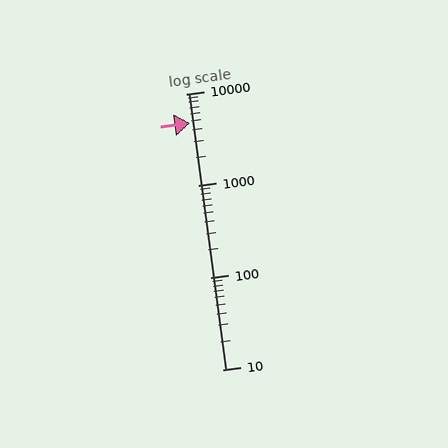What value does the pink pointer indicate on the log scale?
The pointer indicates approximately 4800.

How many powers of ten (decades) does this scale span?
The scale spans 3 decades, from 10 to 10000.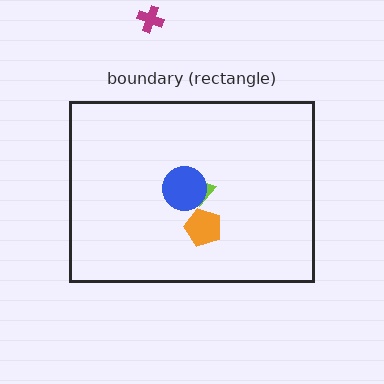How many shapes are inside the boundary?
3 inside, 1 outside.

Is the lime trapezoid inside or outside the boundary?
Inside.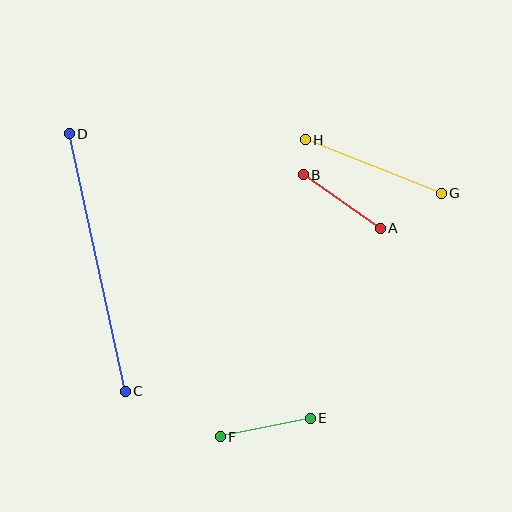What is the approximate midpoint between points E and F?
The midpoint is at approximately (265, 427) pixels.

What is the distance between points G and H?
The distance is approximately 146 pixels.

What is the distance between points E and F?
The distance is approximately 92 pixels.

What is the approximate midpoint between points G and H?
The midpoint is at approximately (373, 167) pixels.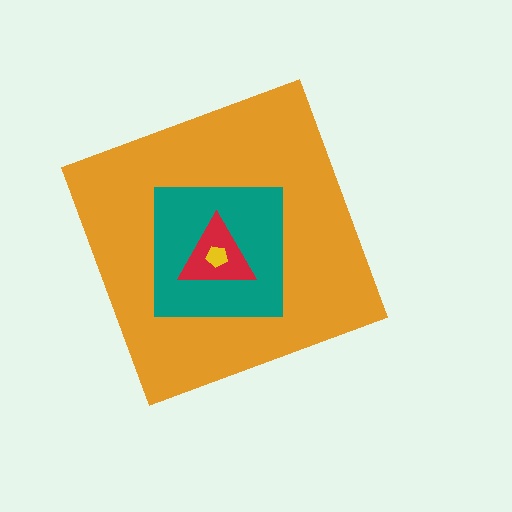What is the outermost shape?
The orange diamond.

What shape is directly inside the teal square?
The red triangle.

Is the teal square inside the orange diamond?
Yes.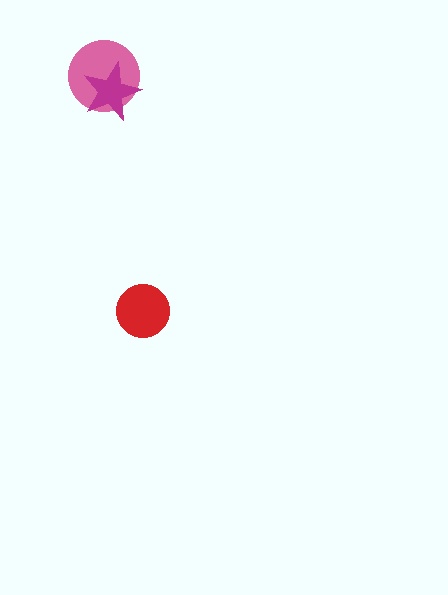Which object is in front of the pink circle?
The magenta star is in front of the pink circle.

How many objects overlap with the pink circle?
1 object overlaps with the pink circle.